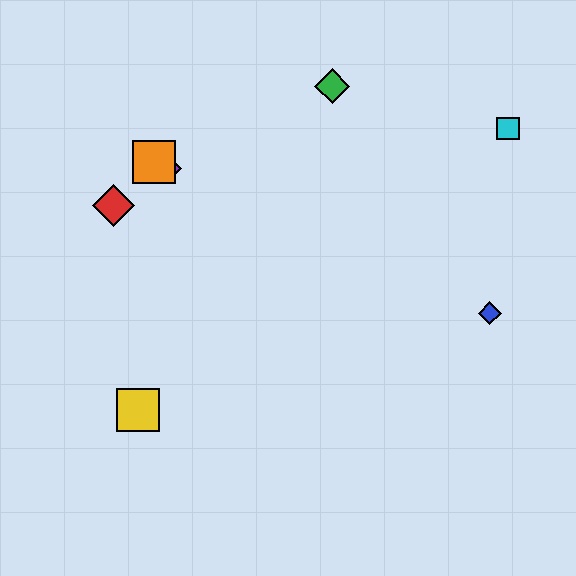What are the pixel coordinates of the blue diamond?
The blue diamond is at (490, 313).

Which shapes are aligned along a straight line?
The blue diamond, the purple diamond, the orange square are aligned along a straight line.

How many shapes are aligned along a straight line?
3 shapes (the blue diamond, the purple diamond, the orange square) are aligned along a straight line.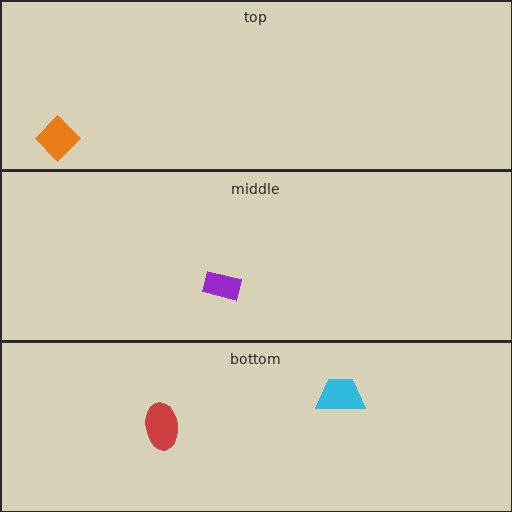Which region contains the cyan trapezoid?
The bottom region.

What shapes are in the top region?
The orange diamond.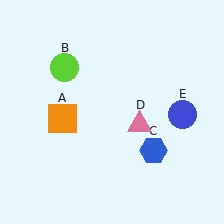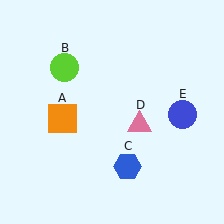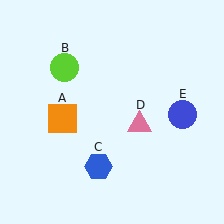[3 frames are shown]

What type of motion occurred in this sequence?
The blue hexagon (object C) rotated clockwise around the center of the scene.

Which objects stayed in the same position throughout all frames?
Orange square (object A) and lime circle (object B) and pink triangle (object D) and blue circle (object E) remained stationary.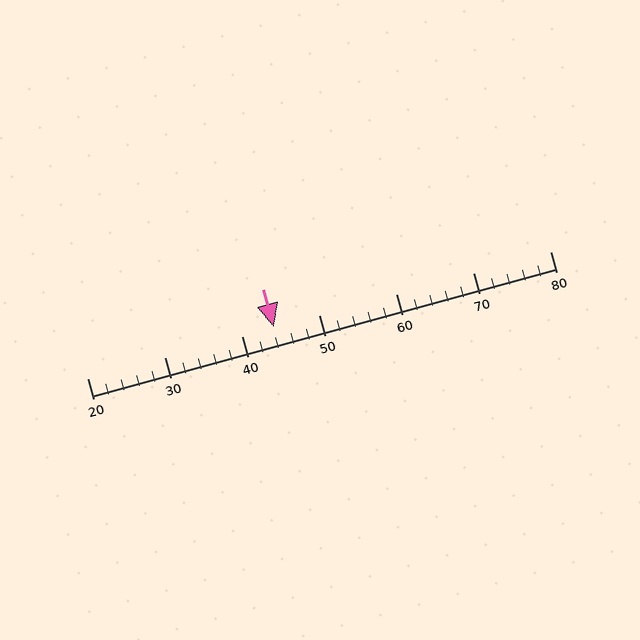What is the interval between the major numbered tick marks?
The major tick marks are spaced 10 units apart.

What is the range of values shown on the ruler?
The ruler shows values from 20 to 80.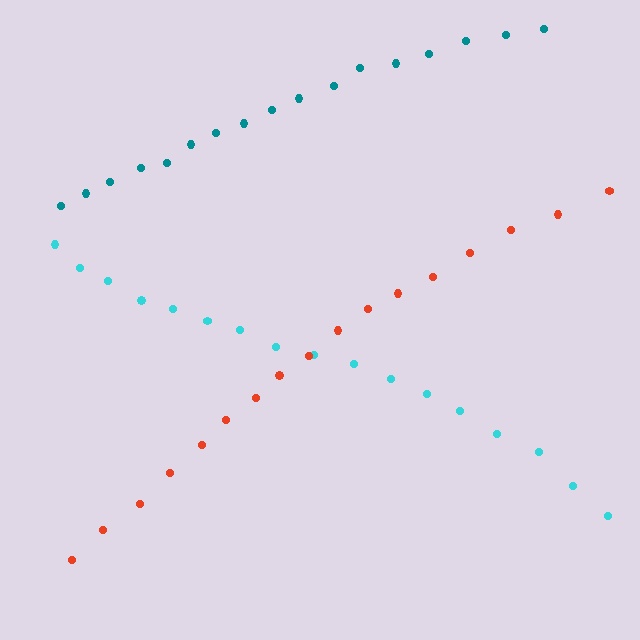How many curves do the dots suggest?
There are 3 distinct paths.